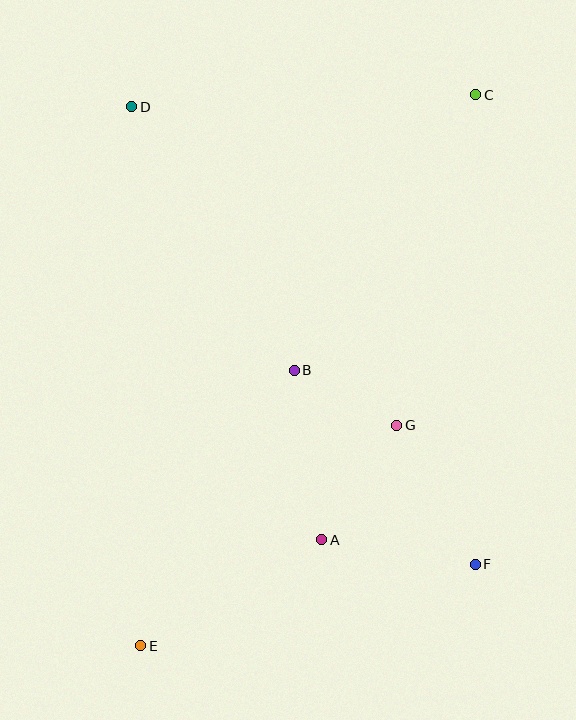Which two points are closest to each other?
Points B and G are closest to each other.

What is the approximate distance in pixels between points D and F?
The distance between D and F is approximately 572 pixels.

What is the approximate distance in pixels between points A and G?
The distance between A and G is approximately 137 pixels.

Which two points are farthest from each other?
Points C and E are farthest from each other.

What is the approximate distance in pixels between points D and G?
The distance between D and G is approximately 414 pixels.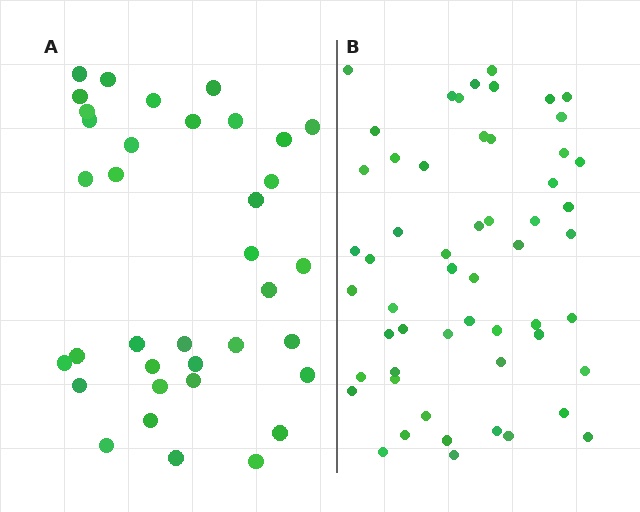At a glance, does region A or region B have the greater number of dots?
Region B (the right region) has more dots.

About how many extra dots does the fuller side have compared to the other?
Region B has approximately 20 more dots than region A.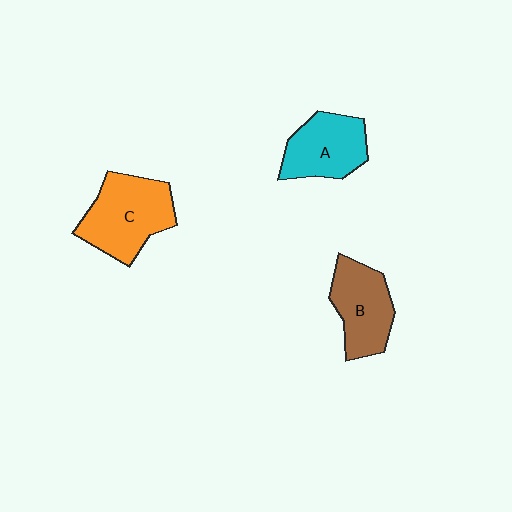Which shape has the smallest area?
Shape A (cyan).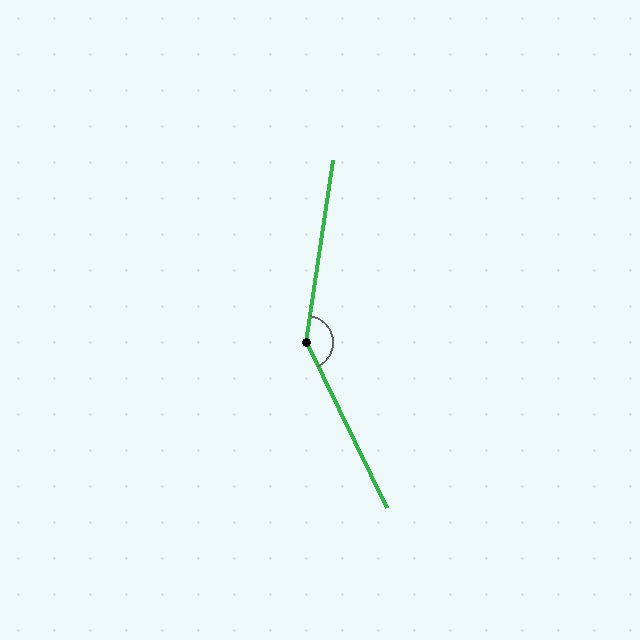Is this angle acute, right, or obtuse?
It is obtuse.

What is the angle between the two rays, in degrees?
Approximately 146 degrees.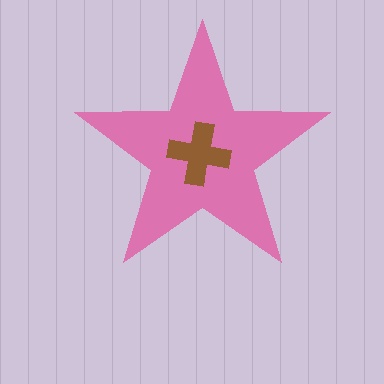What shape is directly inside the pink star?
The brown cross.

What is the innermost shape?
The brown cross.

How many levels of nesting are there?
2.